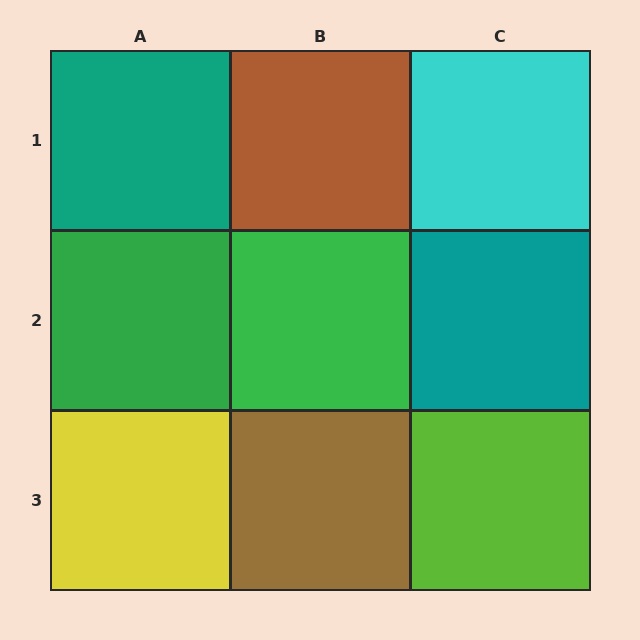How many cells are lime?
1 cell is lime.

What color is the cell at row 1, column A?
Teal.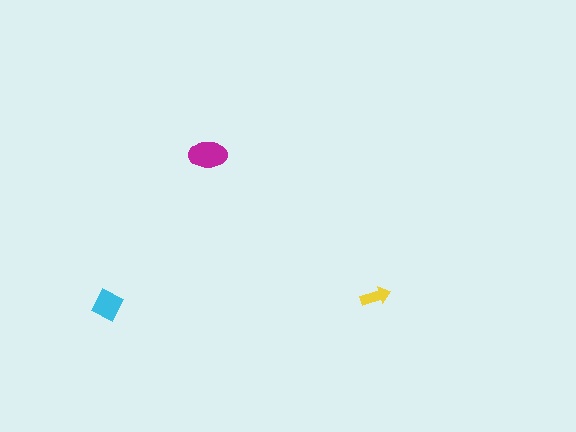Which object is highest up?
The magenta ellipse is topmost.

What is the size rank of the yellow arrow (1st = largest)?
3rd.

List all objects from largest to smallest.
The magenta ellipse, the cyan diamond, the yellow arrow.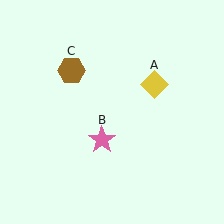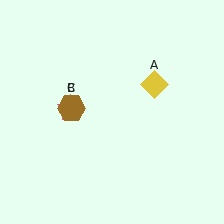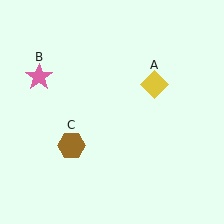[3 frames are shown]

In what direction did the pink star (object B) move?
The pink star (object B) moved up and to the left.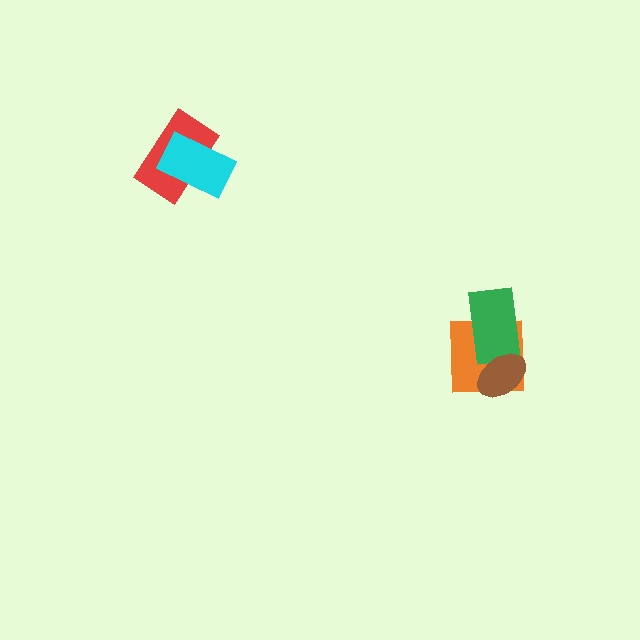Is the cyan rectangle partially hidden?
No, no other shape covers it.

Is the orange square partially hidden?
Yes, it is partially covered by another shape.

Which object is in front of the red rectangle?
The cyan rectangle is in front of the red rectangle.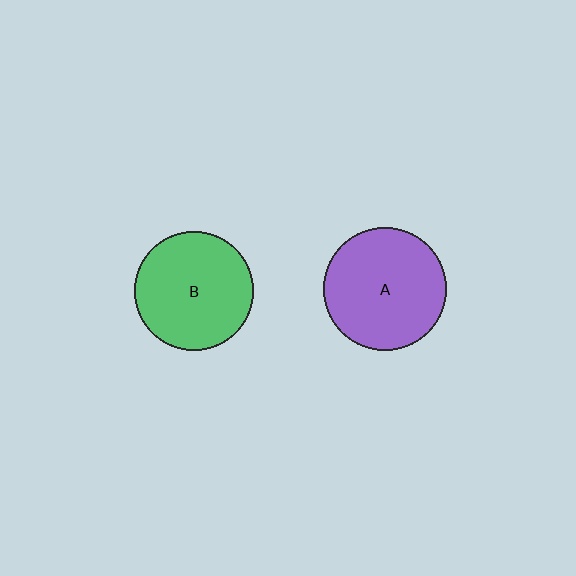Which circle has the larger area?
Circle A (purple).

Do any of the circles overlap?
No, none of the circles overlap.